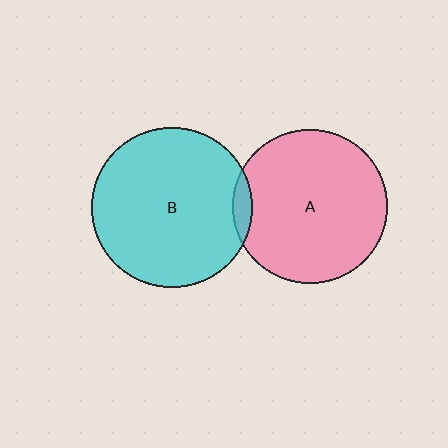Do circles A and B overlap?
Yes.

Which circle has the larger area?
Circle B (cyan).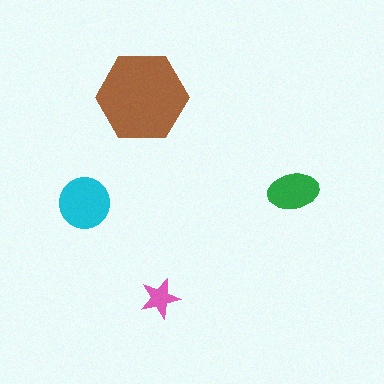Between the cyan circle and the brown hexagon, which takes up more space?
The brown hexagon.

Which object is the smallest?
The pink star.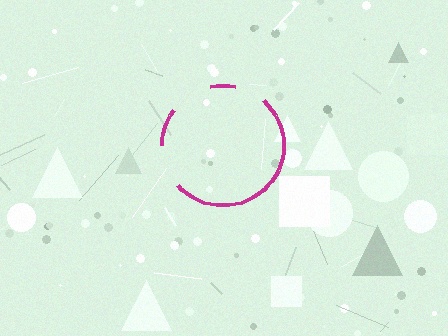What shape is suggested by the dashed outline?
The dashed outline suggests a circle.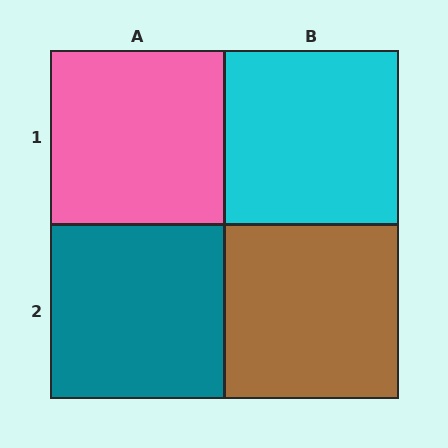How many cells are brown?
1 cell is brown.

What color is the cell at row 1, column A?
Pink.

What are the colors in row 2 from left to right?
Teal, brown.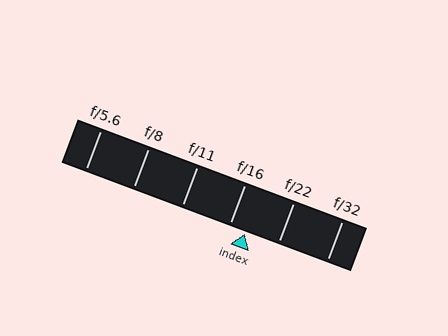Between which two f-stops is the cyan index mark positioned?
The index mark is between f/16 and f/22.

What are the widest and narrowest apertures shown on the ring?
The widest aperture shown is f/5.6 and the narrowest is f/32.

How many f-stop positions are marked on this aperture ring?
There are 6 f-stop positions marked.